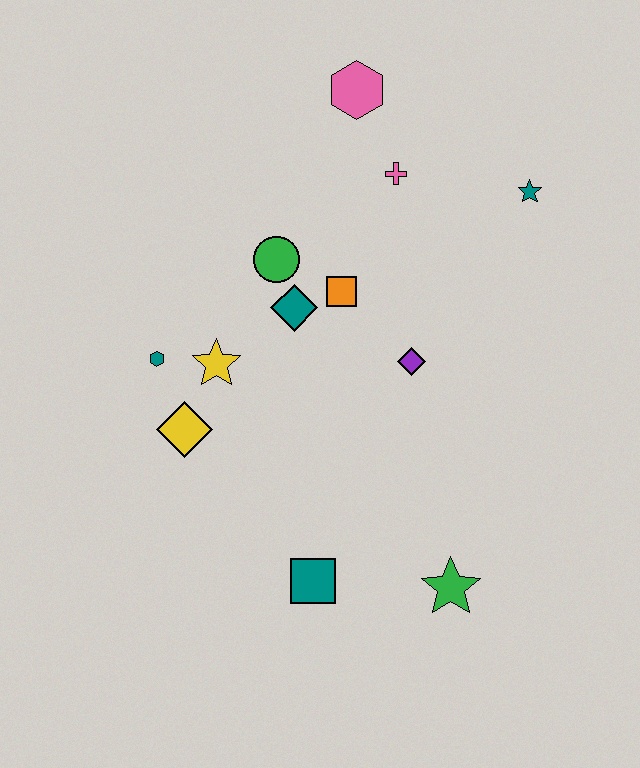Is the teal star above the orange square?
Yes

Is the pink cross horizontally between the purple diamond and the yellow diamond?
Yes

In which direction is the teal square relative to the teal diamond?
The teal square is below the teal diamond.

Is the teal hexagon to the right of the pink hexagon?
No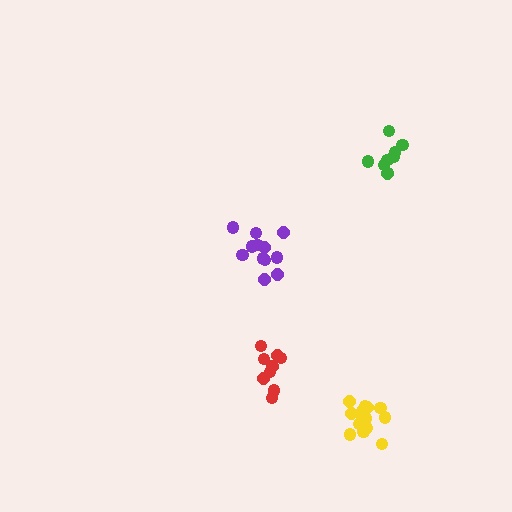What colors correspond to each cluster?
The clusters are colored: green, purple, red, yellow.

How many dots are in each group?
Group 1: 9 dots, Group 2: 12 dots, Group 3: 9 dots, Group 4: 15 dots (45 total).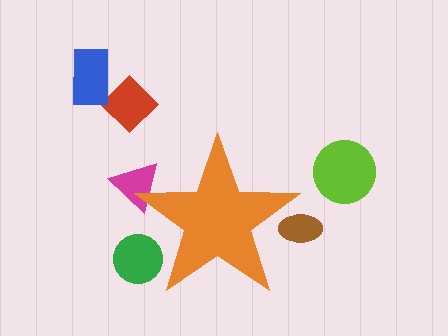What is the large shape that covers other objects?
An orange star.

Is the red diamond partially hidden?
No, the red diamond is fully visible.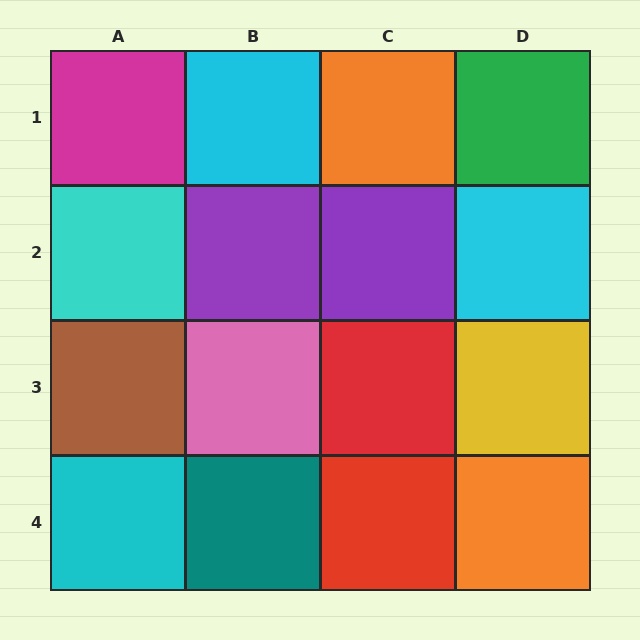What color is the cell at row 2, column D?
Cyan.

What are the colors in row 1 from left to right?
Magenta, cyan, orange, green.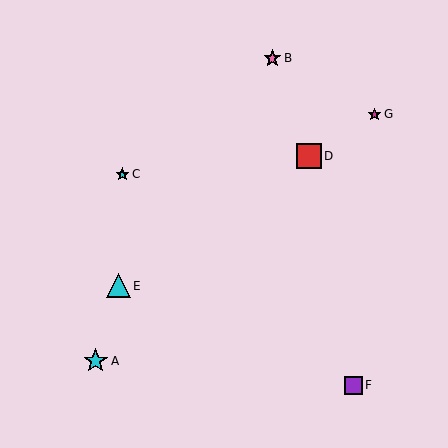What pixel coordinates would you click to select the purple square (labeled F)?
Click at (353, 385) to select the purple square F.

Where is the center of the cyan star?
The center of the cyan star is at (122, 174).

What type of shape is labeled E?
Shape E is a cyan triangle.